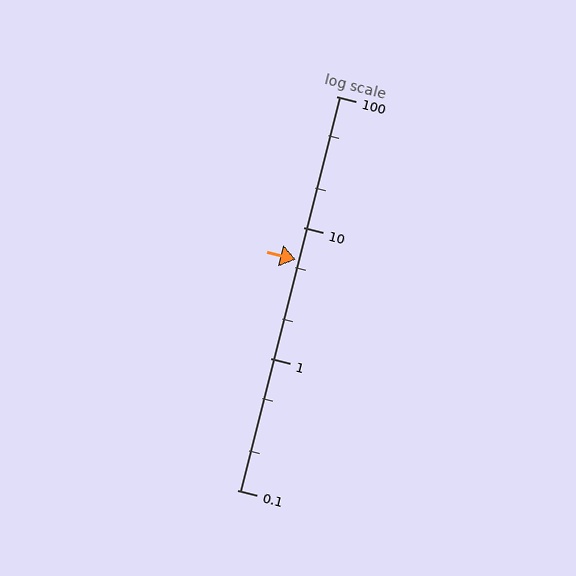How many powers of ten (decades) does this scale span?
The scale spans 3 decades, from 0.1 to 100.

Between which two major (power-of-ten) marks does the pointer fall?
The pointer is between 1 and 10.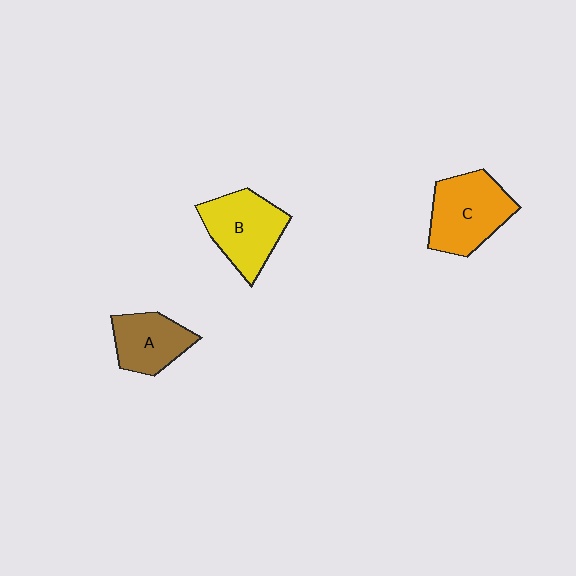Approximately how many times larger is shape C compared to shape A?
Approximately 1.4 times.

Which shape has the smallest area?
Shape A (brown).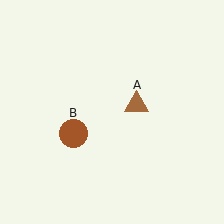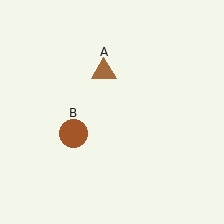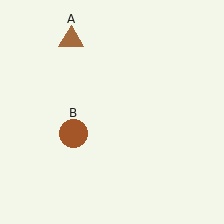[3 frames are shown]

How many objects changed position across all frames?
1 object changed position: brown triangle (object A).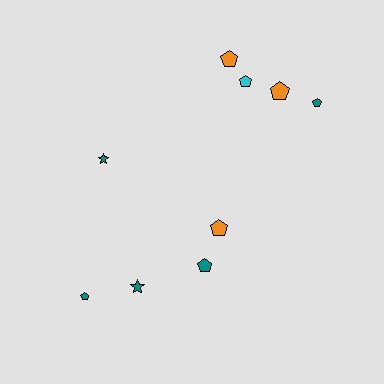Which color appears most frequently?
Teal, with 5 objects.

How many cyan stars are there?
There are no cyan stars.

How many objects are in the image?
There are 9 objects.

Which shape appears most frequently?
Pentagon, with 7 objects.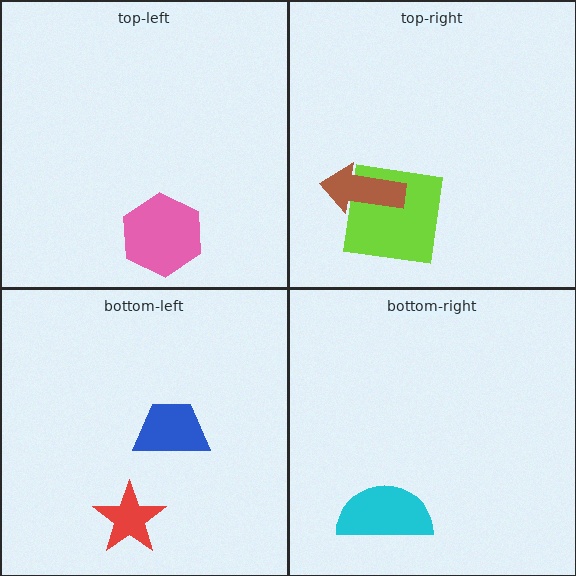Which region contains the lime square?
The top-right region.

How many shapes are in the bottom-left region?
2.